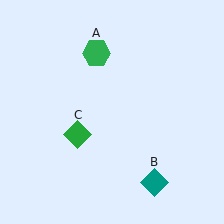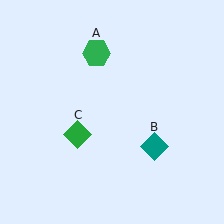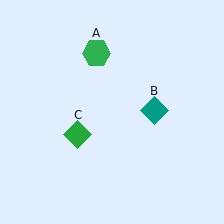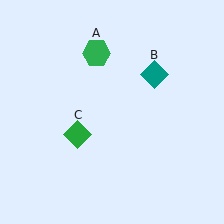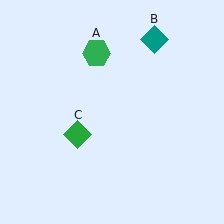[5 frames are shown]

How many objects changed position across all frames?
1 object changed position: teal diamond (object B).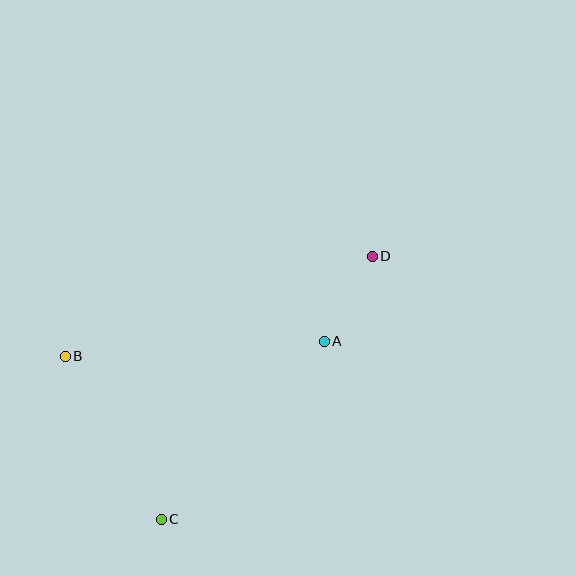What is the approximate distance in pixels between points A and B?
The distance between A and B is approximately 259 pixels.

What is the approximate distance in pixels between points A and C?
The distance between A and C is approximately 241 pixels.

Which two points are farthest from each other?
Points C and D are farthest from each other.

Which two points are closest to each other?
Points A and D are closest to each other.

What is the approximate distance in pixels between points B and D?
The distance between B and D is approximately 323 pixels.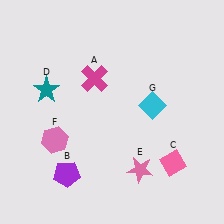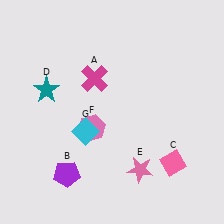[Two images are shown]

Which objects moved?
The objects that moved are: the pink hexagon (F), the cyan diamond (G).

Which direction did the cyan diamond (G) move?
The cyan diamond (G) moved left.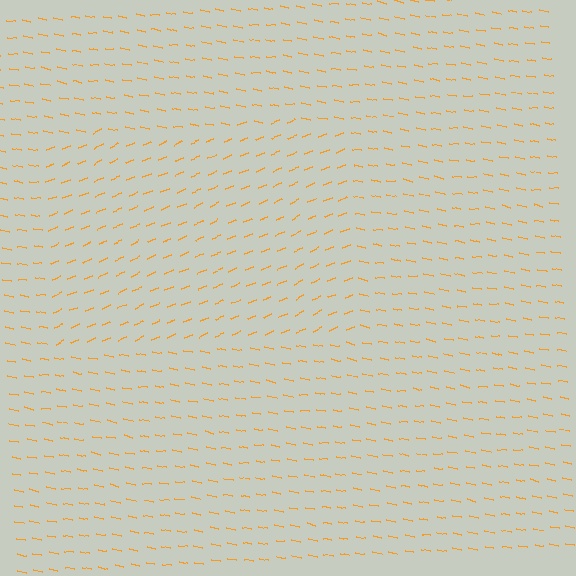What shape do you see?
I see a rectangle.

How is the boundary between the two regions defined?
The boundary is defined purely by a change in line orientation (approximately 33 degrees difference). All lines are the same color and thickness.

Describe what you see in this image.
The image is filled with small orange line segments. A rectangle region in the image has lines oriented differently from the surrounding lines, creating a visible texture boundary.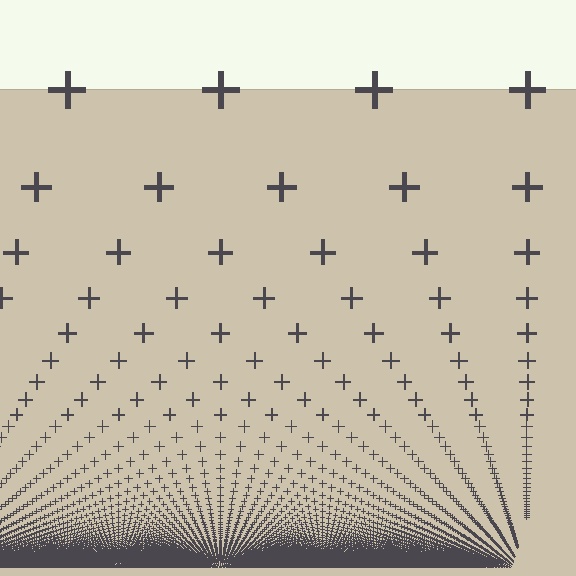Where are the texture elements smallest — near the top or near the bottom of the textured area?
Near the bottom.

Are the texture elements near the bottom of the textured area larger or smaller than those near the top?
Smaller. The gradient is inverted — elements near the bottom are smaller and denser.